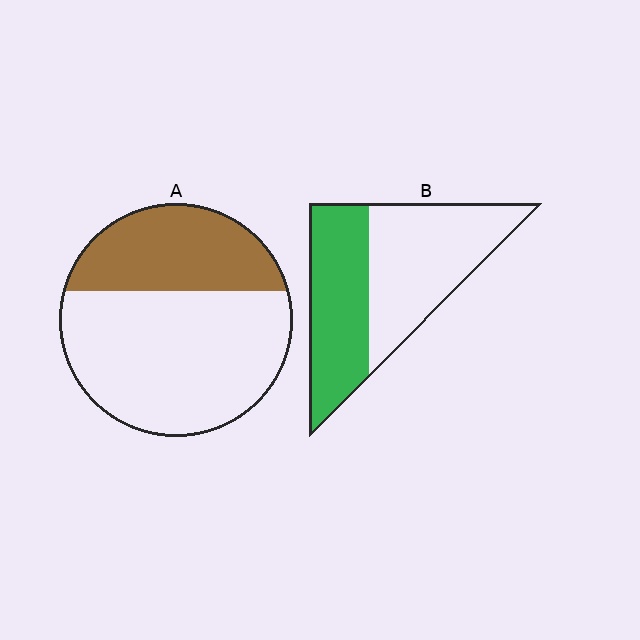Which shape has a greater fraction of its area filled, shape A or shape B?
Shape B.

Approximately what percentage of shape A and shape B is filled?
A is approximately 35% and B is approximately 45%.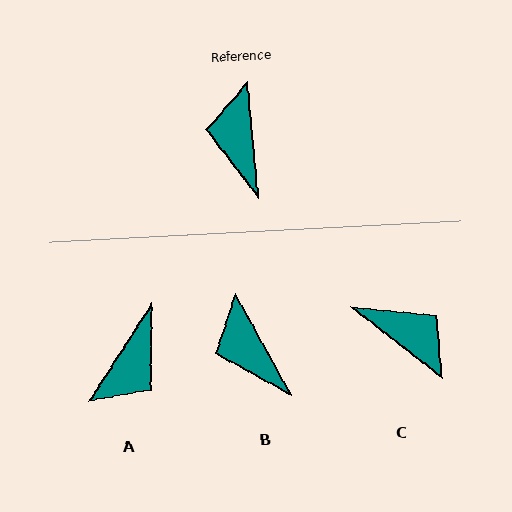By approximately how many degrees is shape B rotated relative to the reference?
Approximately 24 degrees counter-clockwise.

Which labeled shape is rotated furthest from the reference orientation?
A, about 142 degrees away.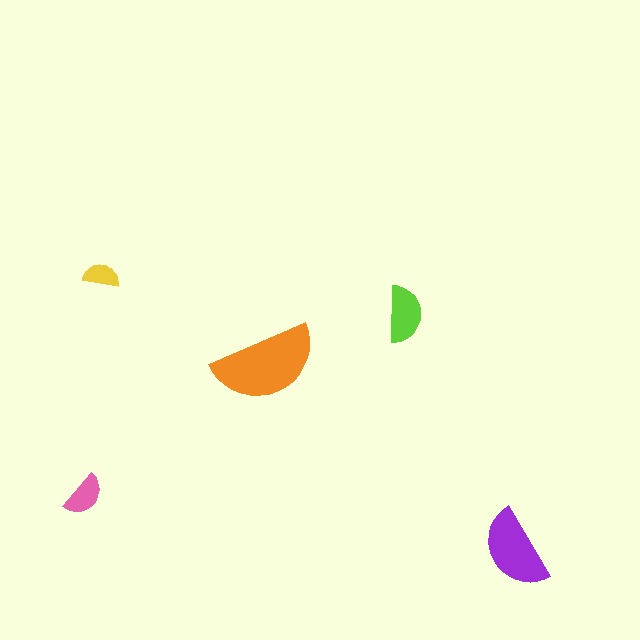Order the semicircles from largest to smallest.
the orange one, the purple one, the lime one, the pink one, the yellow one.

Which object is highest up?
The yellow semicircle is topmost.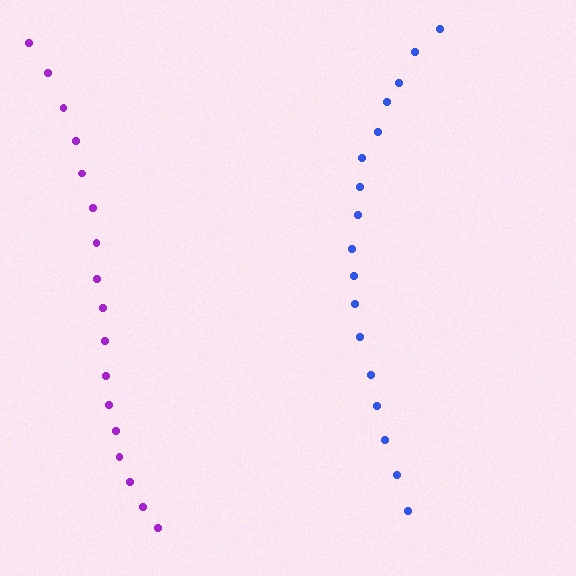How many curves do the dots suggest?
There are 2 distinct paths.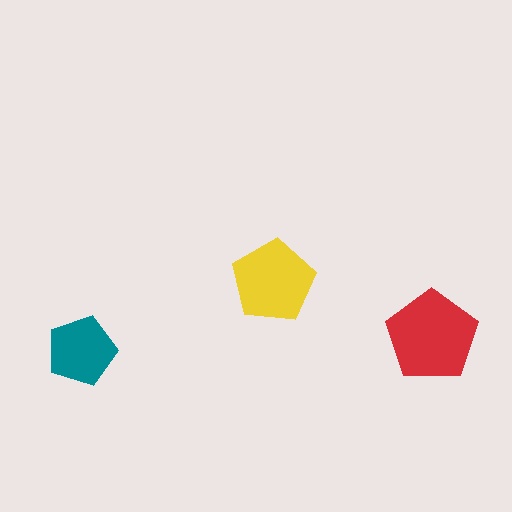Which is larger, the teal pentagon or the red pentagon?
The red one.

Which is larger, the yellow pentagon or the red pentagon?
The red one.